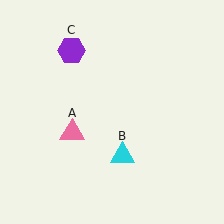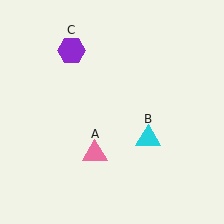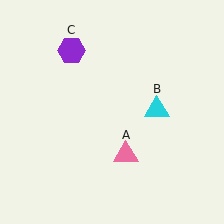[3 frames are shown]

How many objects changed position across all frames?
2 objects changed position: pink triangle (object A), cyan triangle (object B).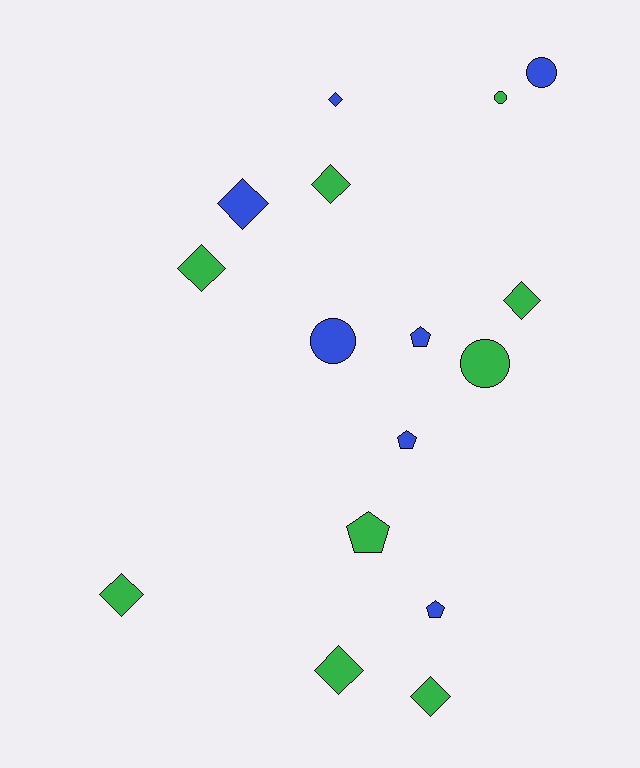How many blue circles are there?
There are 2 blue circles.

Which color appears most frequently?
Green, with 9 objects.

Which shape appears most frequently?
Diamond, with 8 objects.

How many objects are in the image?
There are 16 objects.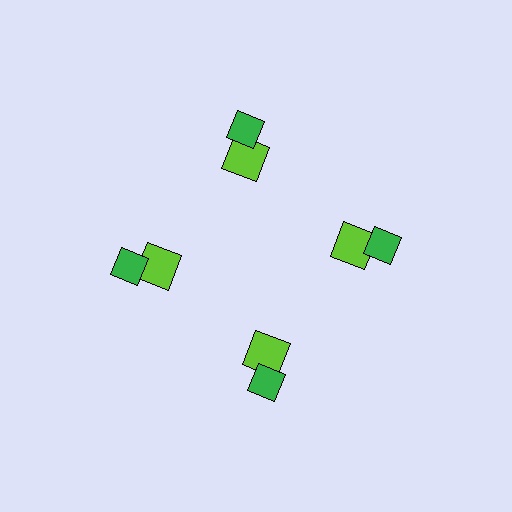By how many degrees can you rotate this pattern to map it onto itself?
The pattern maps onto itself every 90 degrees of rotation.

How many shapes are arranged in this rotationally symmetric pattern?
There are 8 shapes, arranged in 4 groups of 2.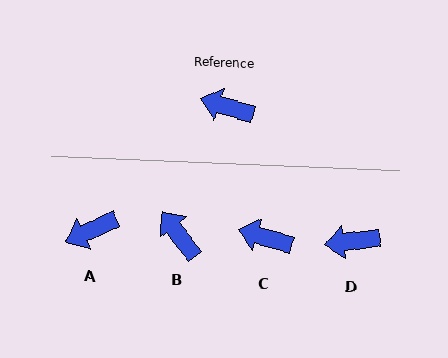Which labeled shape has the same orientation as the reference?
C.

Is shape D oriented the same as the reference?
No, it is off by about 23 degrees.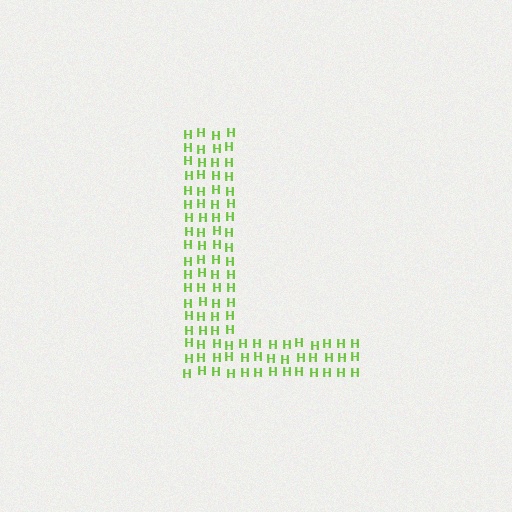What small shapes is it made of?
It is made of small letter H's.